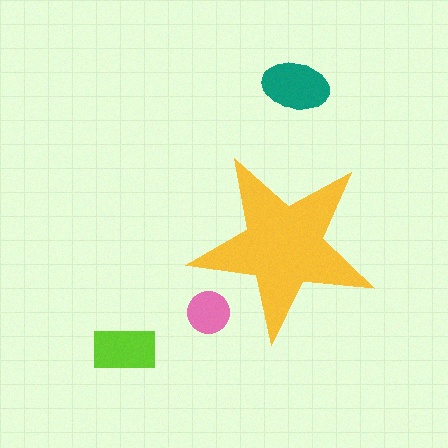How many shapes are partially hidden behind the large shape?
1 shape is partially hidden.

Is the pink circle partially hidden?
Yes, the pink circle is partially hidden behind the yellow star.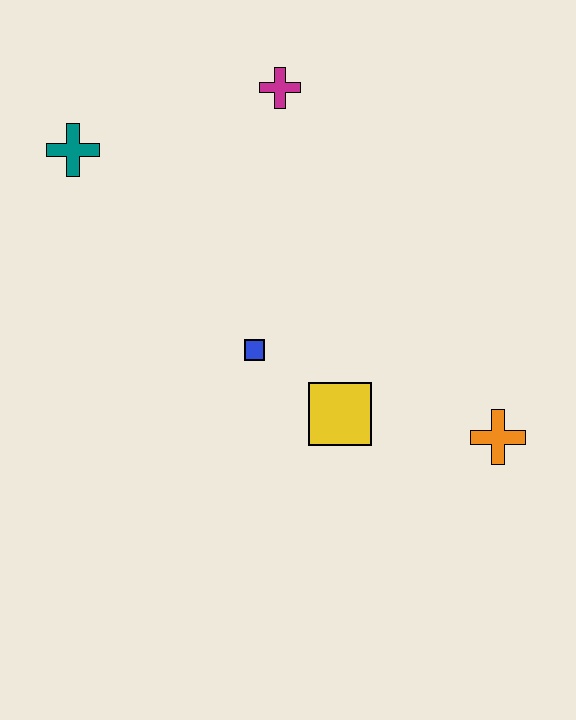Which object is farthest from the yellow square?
The teal cross is farthest from the yellow square.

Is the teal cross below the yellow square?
No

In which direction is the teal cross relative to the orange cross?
The teal cross is to the left of the orange cross.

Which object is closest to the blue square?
The yellow square is closest to the blue square.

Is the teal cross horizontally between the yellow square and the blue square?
No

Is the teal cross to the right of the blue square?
No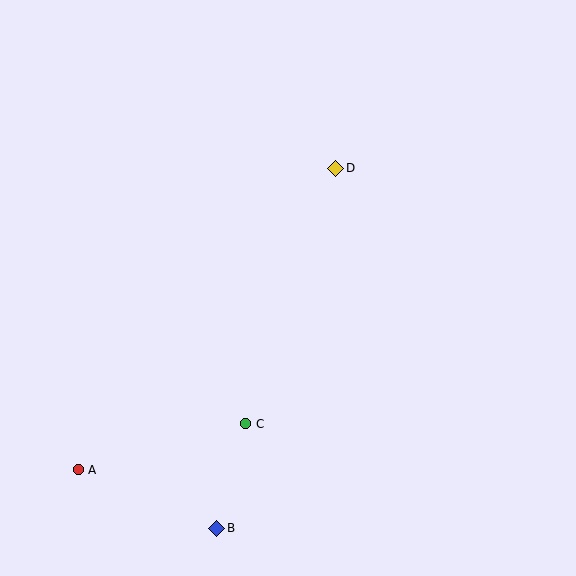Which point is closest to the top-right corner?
Point D is closest to the top-right corner.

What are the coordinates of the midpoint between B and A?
The midpoint between B and A is at (147, 499).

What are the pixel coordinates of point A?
Point A is at (78, 470).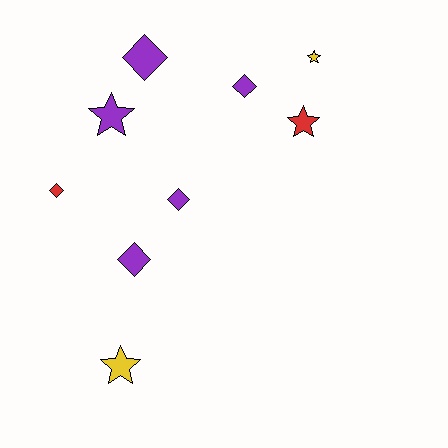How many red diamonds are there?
There is 1 red diamond.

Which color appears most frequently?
Purple, with 5 objects.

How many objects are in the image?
There are 9 objects.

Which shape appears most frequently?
Diamond, with 5 objects.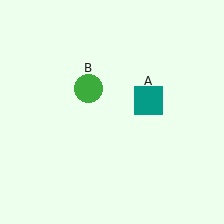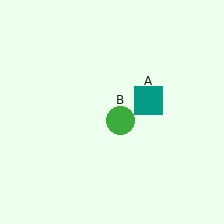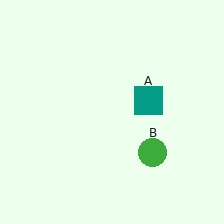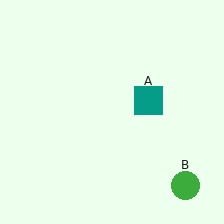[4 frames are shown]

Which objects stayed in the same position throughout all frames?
Teal square (object A) remained stationary.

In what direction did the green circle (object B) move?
The green circle (object B) moved down and to the right.